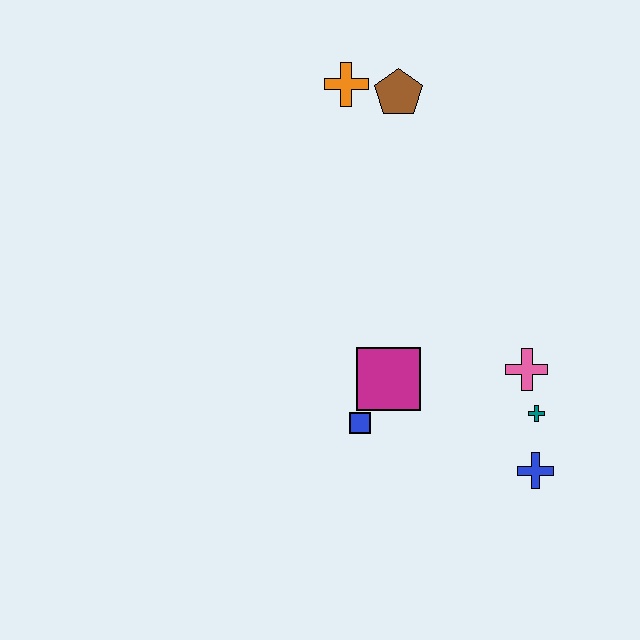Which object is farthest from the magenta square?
The orange cross is farthest from the magenta square.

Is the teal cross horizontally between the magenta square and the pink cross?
No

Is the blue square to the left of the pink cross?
Yes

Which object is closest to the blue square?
The magenta square is closest to the blue square.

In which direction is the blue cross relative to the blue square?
The blue cross is to the right of the blue square.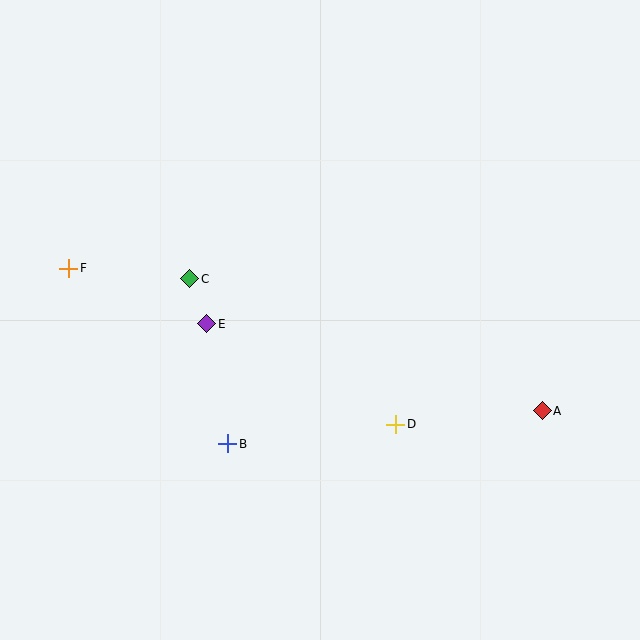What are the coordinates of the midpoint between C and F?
The midpoint between C and F is at (129, 274).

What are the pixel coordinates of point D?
Point D is at (396, 424).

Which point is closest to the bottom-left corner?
Point B is closest to the bottom-left corner.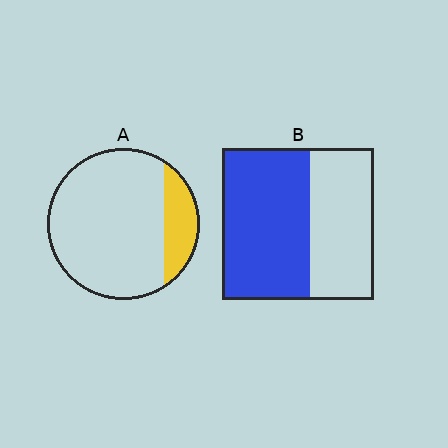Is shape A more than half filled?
No.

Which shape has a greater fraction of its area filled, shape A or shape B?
Shape B.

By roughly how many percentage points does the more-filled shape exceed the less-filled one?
By roughly 40 percentage points (B over A).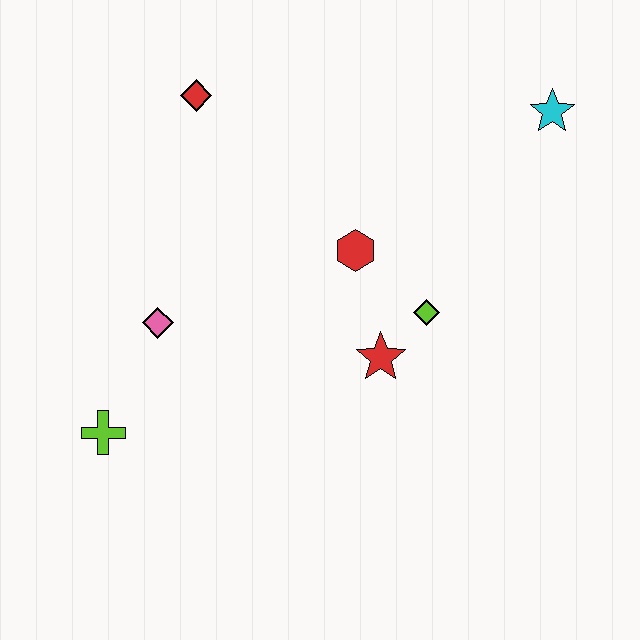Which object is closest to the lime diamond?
The red star is closest to the lime diamond.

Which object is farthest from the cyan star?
The lime cross is farthest from the cyan star.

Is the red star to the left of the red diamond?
No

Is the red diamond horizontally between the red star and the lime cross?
Yes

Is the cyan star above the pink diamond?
Yes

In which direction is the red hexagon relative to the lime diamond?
The red hexagon is to the left of the lime diamond.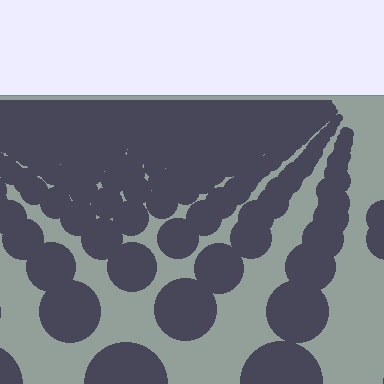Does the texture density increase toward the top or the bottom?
Density increases toward the top.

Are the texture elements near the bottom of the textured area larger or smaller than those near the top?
Larger. Near the bottom, elements are closer to the viewer and appear at a bigger on-screen size.